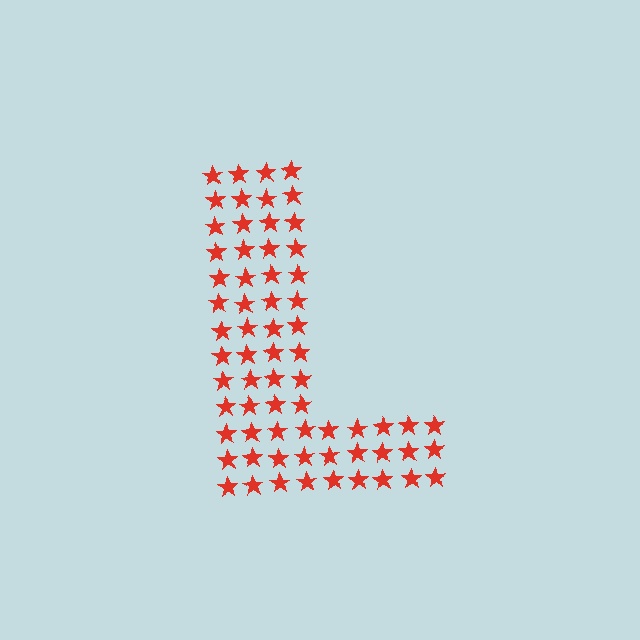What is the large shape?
The large shape is the letter L.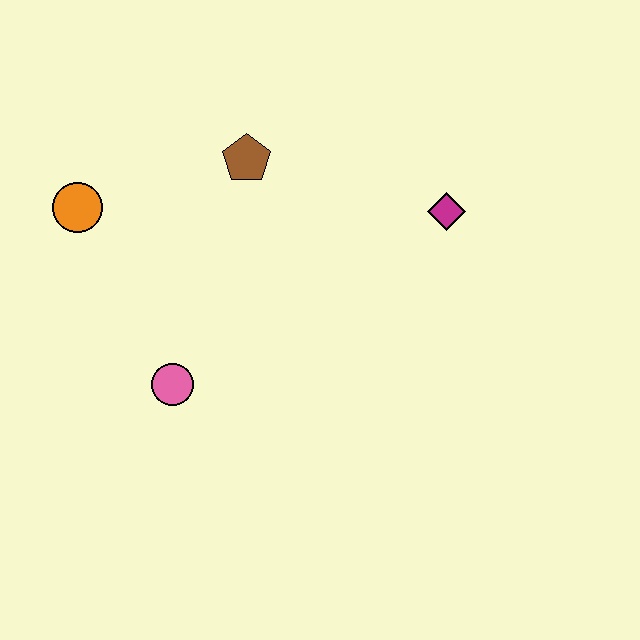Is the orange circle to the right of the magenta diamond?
No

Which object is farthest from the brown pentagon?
The pink circle is farthest from the brown pentagon.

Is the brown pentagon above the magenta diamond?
Yes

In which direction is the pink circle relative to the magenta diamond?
The pink circle is to the left of the magenta diamond.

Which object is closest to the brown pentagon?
The orange circle is closest to the brown pentagon.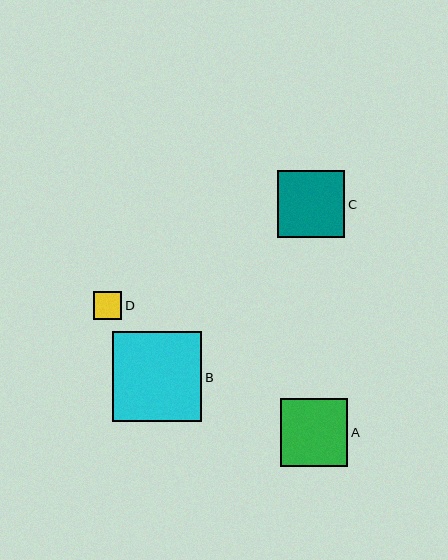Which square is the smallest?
Square D is the smallest with a size of approximately 28 pixels.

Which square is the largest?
Square B is the largest with a size of approximately 90 pixels.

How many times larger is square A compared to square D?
Square A is approximately 2.4 times the size of square D.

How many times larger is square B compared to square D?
Square B is approximately 3.2 times the size of square D.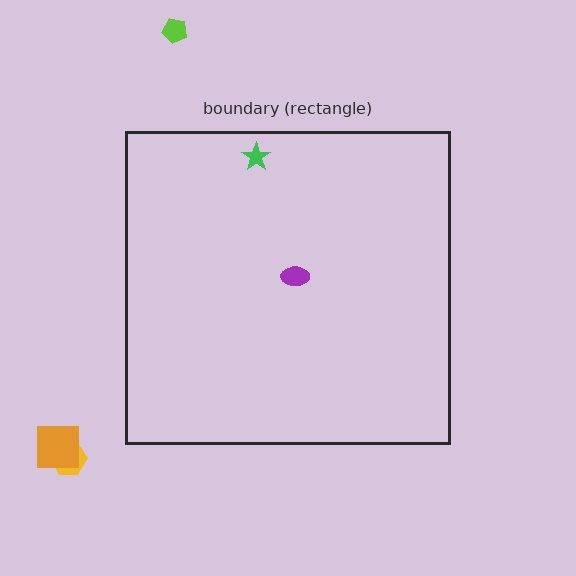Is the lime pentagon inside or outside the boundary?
Outside.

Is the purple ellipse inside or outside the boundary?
Inside.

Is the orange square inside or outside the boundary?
Outside.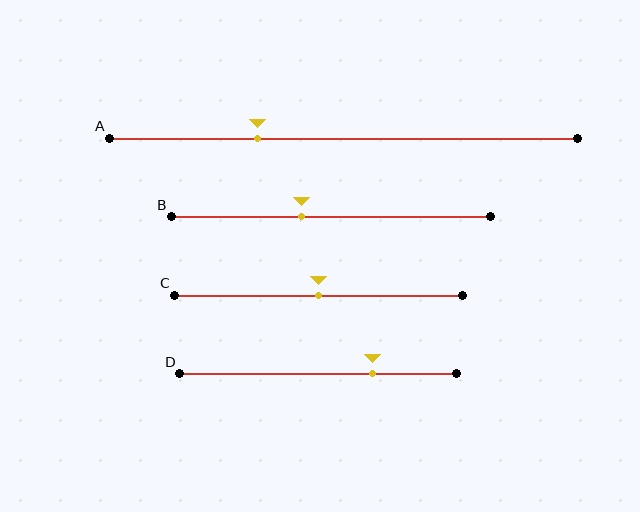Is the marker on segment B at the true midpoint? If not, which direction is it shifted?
No, the marker on segment B is shifted to the left by about 9% of the segment length.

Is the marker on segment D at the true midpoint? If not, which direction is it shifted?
No, the marker on segment D is shifted to the right by about 19% of the segment length.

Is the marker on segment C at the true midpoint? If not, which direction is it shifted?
Yes, the marker on segment C is at the true midpoint.